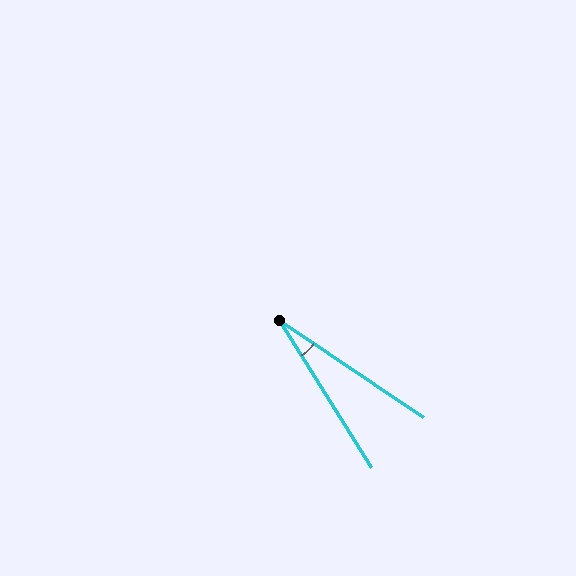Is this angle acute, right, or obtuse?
It is acute.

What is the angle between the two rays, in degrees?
Approximately 24 degrees.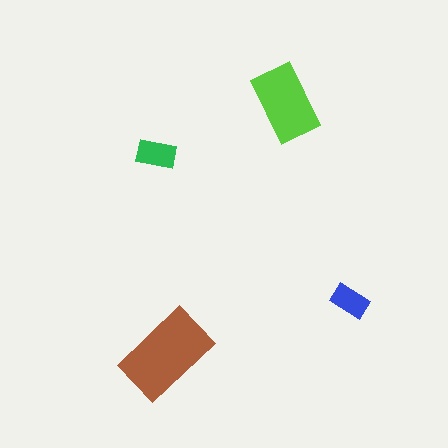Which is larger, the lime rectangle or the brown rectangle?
The brown one.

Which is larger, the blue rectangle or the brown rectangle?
The brown one.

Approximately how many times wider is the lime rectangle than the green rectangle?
About 2 times wider.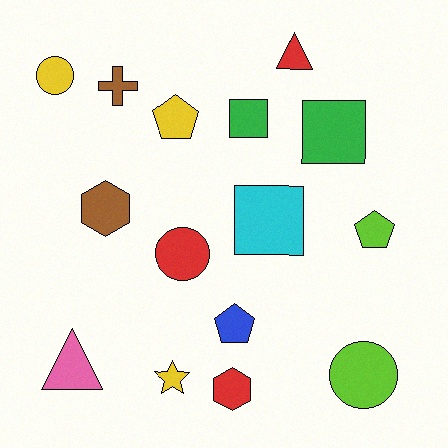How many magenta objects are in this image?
There are no magenta objects.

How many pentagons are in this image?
There are 3 pentagons.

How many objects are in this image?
There are 15 objects.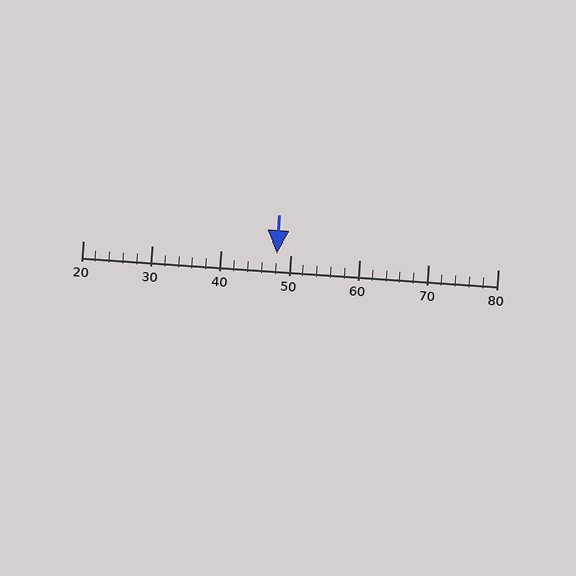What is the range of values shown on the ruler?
The ruler shows values from 20 to 80.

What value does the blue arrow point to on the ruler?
The blue arrow points to approximately 48.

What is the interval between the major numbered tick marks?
The major tick marks are spaced 10 units apart.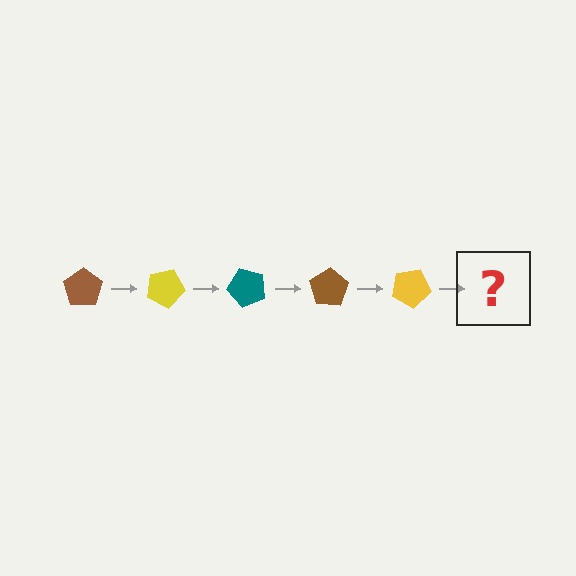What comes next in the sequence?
The next element should be a teal pentagon, rotated 125 degrees from the start.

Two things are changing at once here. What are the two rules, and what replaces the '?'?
The two rules are that it rotates 25 degrees each step and the color cycles through brown, yellow, and teal. The '?' should be a teal pentagon, rotated 125 degrees from the start.